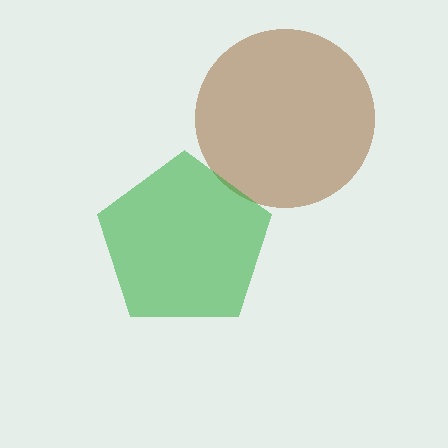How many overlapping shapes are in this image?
There are 2 overlapping shapes in the image.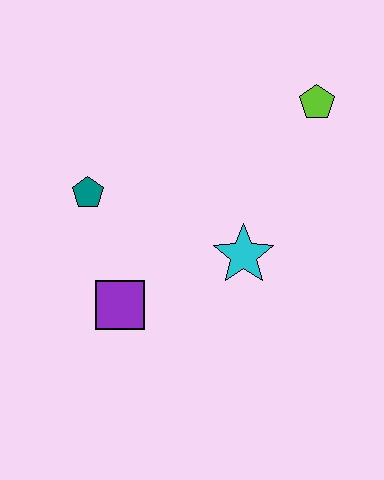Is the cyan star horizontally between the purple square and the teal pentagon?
No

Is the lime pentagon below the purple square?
No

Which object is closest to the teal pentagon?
The purple square is closest to the teal pentagon.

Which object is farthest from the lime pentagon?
The purple square is farthest from the lime pentagon.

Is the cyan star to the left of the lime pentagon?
Yes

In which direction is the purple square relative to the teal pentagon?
The purple square is below the teal pentagon.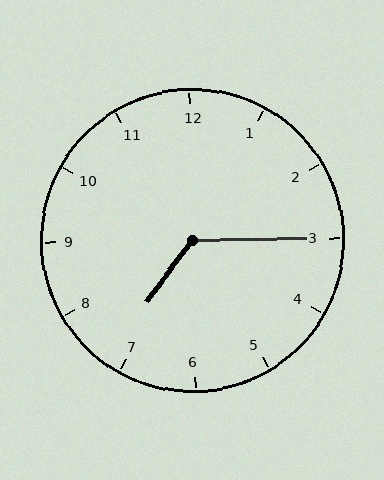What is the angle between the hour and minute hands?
Approximately 128 degrees.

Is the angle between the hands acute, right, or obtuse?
It is obtuse.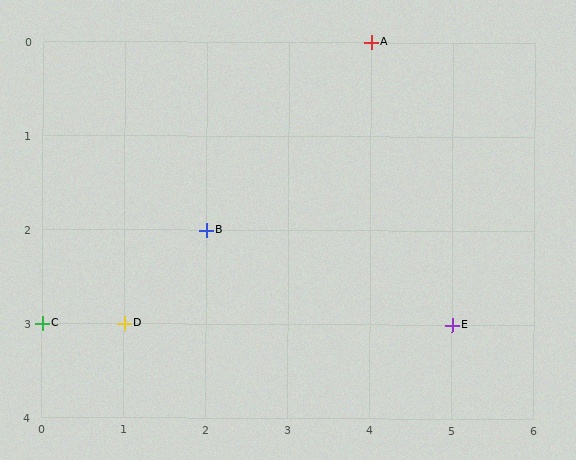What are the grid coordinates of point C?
Point C is at grid coordinates (0, 3).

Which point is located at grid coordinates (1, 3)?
Point D is at (1, 3).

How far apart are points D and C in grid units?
Points D and C are 1 column apart.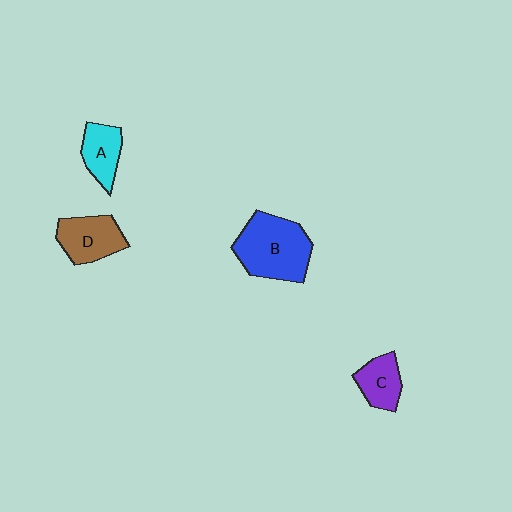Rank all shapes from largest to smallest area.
From largest to smallest: B (blue), D (brown), A (cyan), C (purple).